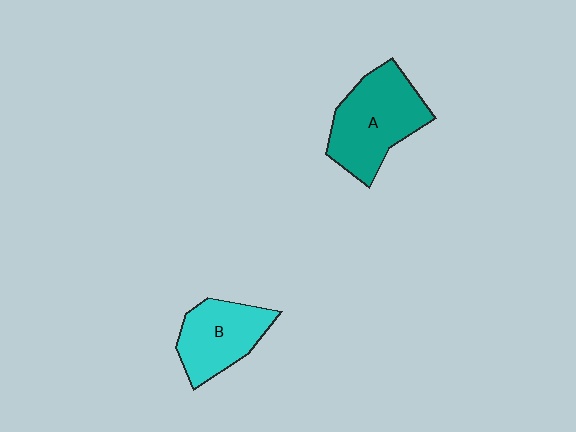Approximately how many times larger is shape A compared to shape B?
Approximately 1.3 times.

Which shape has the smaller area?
Shape B (cyan).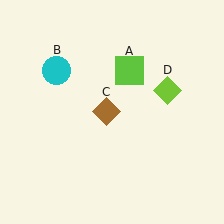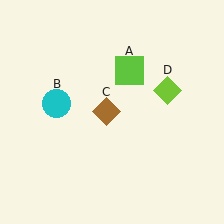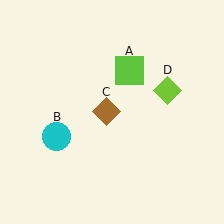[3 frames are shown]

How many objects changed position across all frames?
1 object changed position: cyan circle (object B).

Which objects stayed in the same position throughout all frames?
Lime square (object A) and brown diamond (object C) and lime diamond (object D) remained stationary.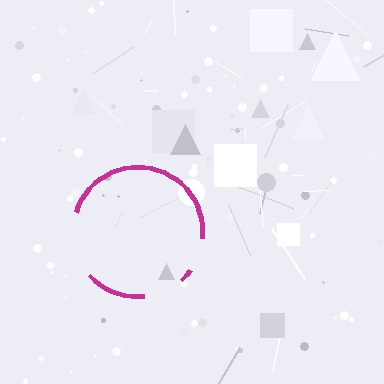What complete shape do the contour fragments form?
The contour fragments form a circle.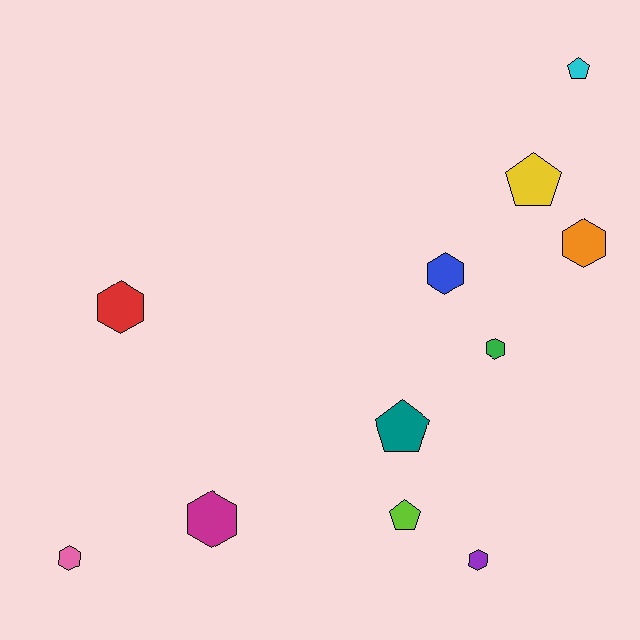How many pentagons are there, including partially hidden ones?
There are 4 pentagons.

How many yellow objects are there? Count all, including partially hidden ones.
There is 1 yellow object.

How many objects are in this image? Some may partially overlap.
There are 11 objects.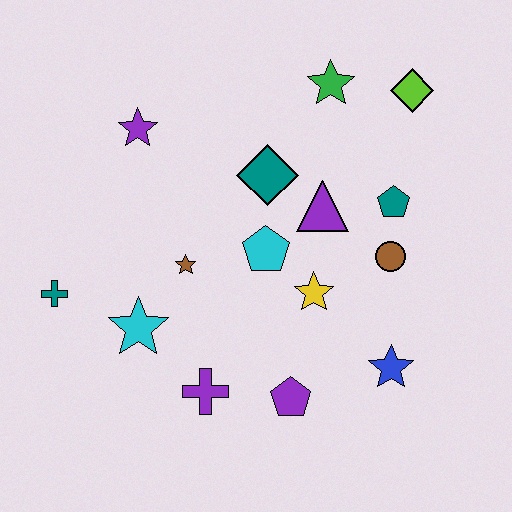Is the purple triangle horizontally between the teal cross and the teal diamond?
No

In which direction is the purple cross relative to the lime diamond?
The purple cross is below the lime diamond.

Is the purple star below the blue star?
No